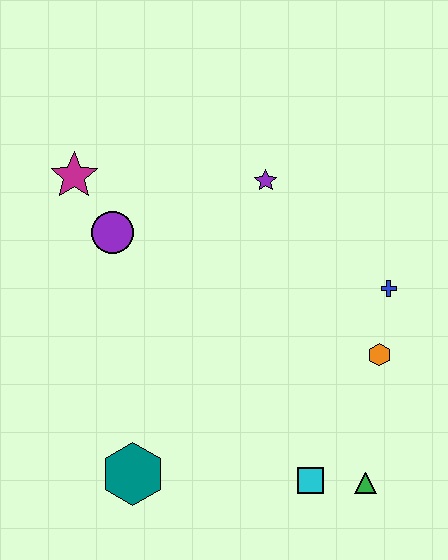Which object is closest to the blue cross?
The orange hexagon is closest to the blue cross.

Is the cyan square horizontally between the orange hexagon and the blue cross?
No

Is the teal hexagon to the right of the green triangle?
No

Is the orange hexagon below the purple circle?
Yes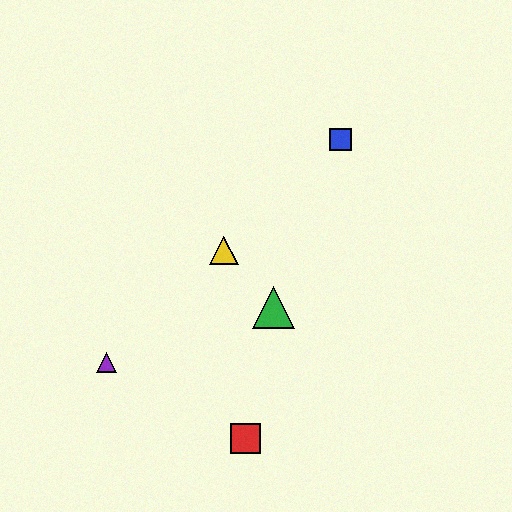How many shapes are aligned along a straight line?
3 shapes (the blue square, the yellow triangle, the purple triangle) are aligned along a straight line.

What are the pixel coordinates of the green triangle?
The green triangle is at (273, 308).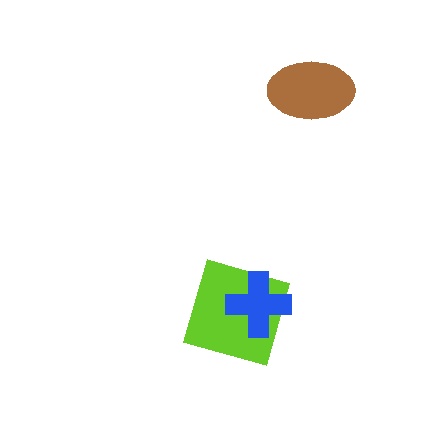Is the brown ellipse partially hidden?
No, no other shape covers it.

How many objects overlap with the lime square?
1 object overlaps with the lime square.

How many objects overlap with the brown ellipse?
0 objects overlap with the brown ellipse.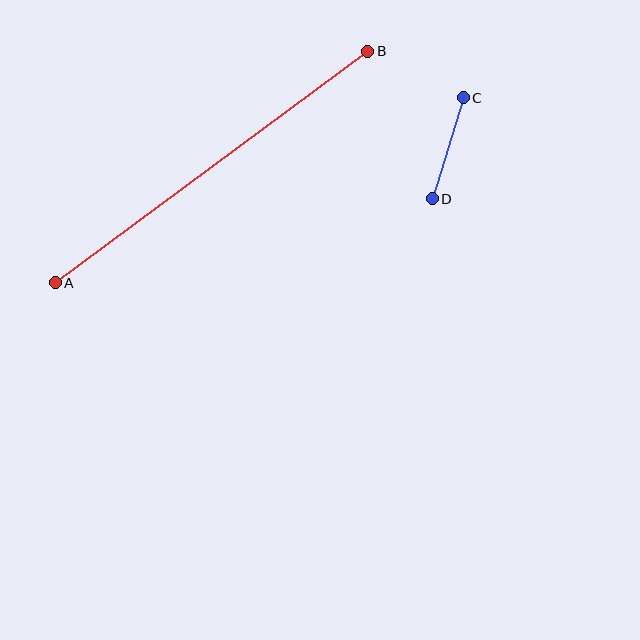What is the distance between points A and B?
The distance is approximately 389 pixels.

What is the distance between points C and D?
The distance is approximately 106 pixels.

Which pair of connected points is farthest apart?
Points A and B are farthest apart.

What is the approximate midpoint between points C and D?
The midpoint is at approximately (448, 148) pixels.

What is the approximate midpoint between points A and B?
The midpoint is at approximately (212, 167) pixels.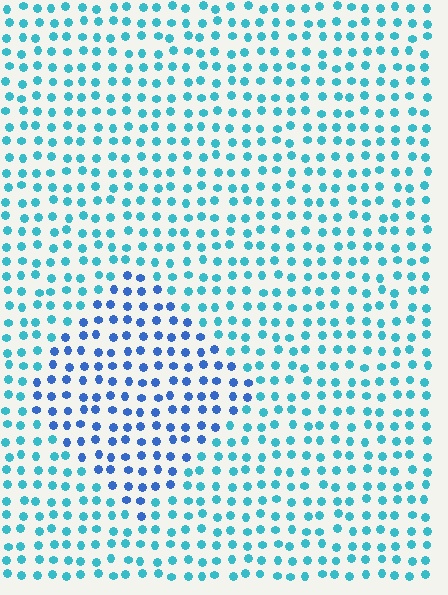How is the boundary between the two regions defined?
The boundary is defined purely by a slight shift in hue (about 34 degrees). Spacing, size, and orientation are identical on both sides.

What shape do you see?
I see a diamond.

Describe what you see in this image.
The image is filled with small cyan elements in a uniform arrangement. A diamond-shaped region is visible where the elements are tinted to a slightly different hue, forming a subtle color boundary.